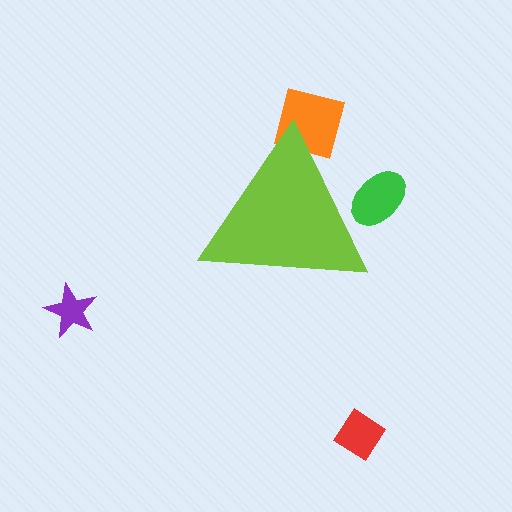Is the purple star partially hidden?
No, the purple star is fully visible.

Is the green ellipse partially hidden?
Yes, the green ellipse is partially hidden behind the lime triangle.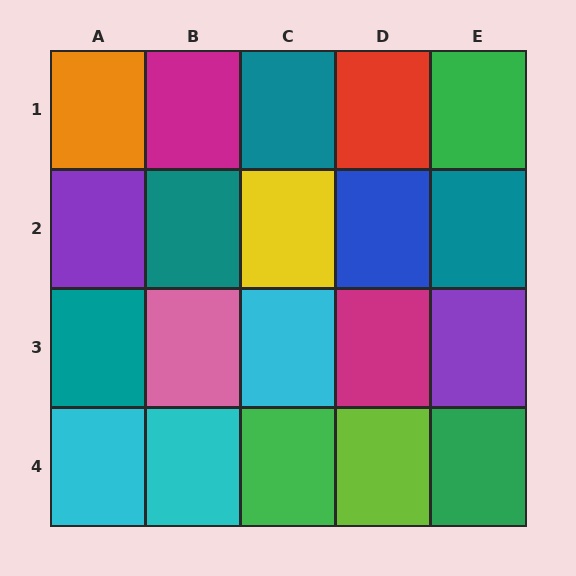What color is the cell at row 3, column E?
Purple.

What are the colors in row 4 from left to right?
Cyan, cyan, green, lime, green.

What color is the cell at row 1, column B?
Magenta.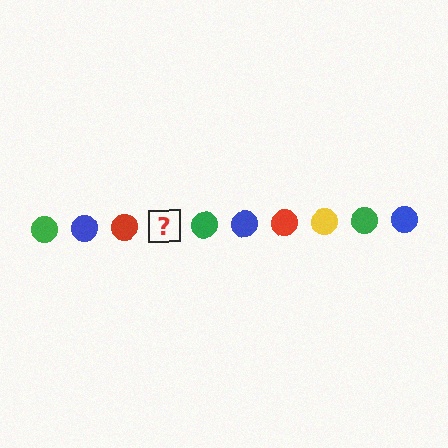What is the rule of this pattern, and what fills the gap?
The rule is that the pattern cycles through green, blue, red, yellow circles. The gap should be filled with a yellow circle.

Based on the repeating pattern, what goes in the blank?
The blank should be a yellow circle.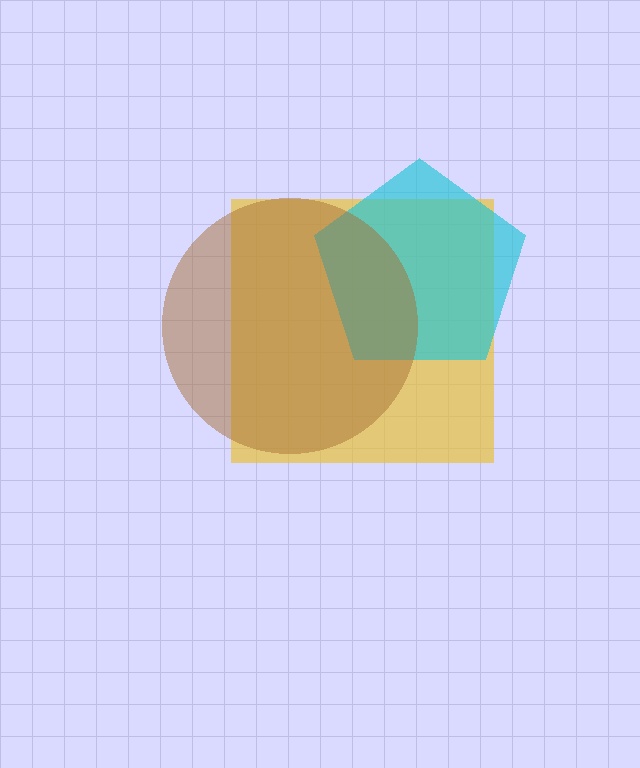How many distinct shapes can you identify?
There are 3 distinct shapes: a yellow square, a cyan pentagon, a brown circle.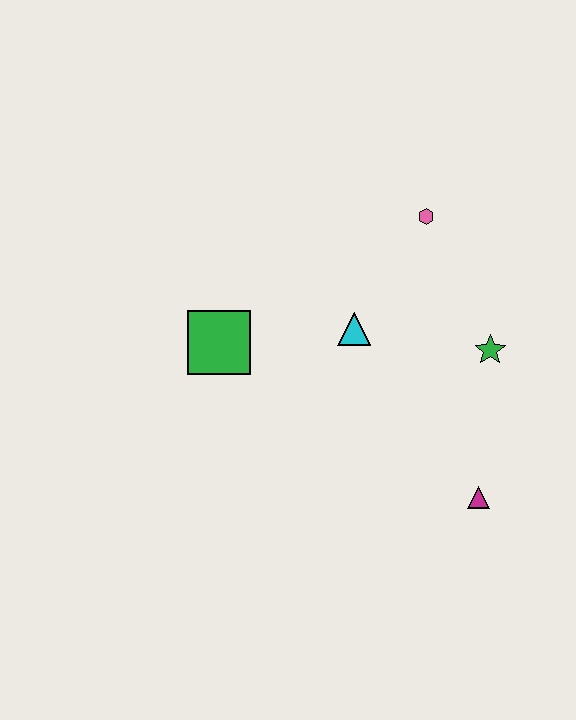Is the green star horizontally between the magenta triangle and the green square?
No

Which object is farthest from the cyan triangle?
The magenta triangle is farthest from the cyan triangle.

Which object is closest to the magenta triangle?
The green star is closest to the magenta triangle.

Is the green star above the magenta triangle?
Yes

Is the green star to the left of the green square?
No